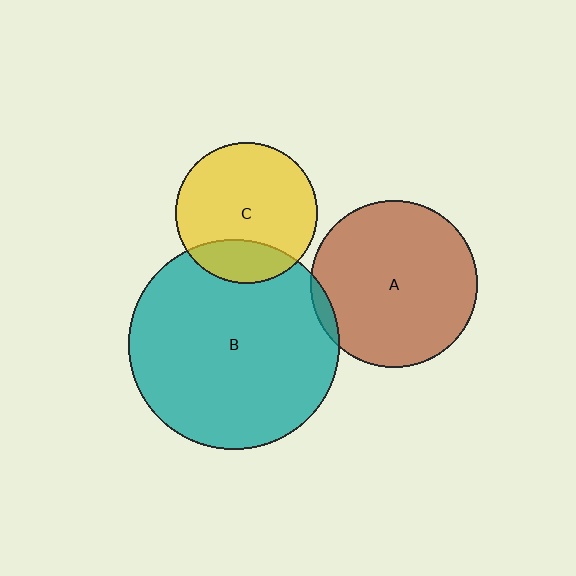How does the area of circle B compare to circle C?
Approximately 2.2 times.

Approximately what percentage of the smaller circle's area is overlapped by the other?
Approximately 5%.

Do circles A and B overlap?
Yes.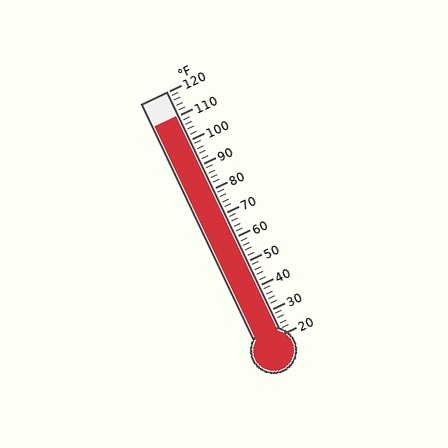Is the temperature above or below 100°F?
The temperature is above 100°F.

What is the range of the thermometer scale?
The thermometer scale ranges from 20°F to 120°F.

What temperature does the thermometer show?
The thermometer shows approximately 110°F.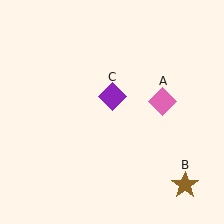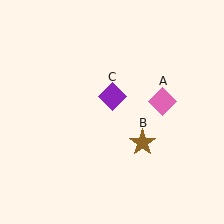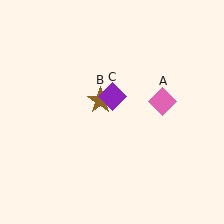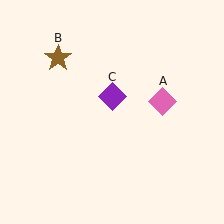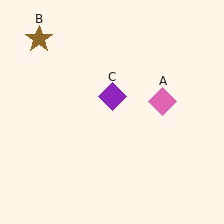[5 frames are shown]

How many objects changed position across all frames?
1 object changed position: brown star (object B).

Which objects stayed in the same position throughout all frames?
Pink diamond (object A) and purple diamond (object C) remained stationary.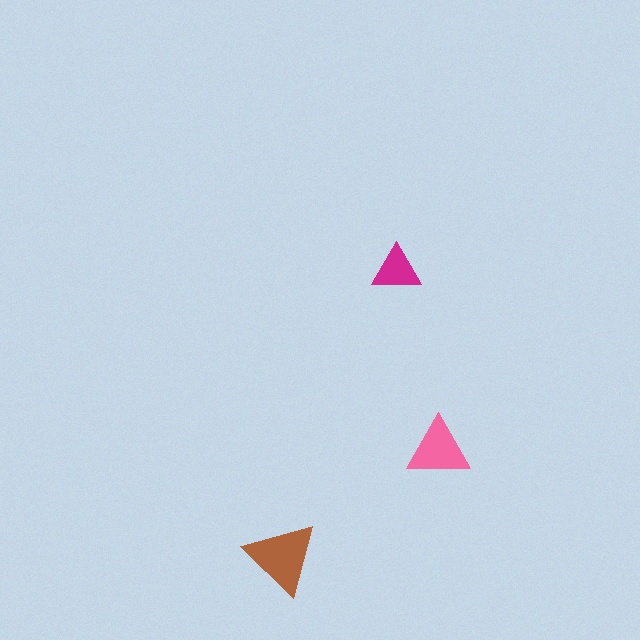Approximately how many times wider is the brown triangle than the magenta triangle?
About 1.5 times wider.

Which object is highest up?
The magenta triangle is topmost.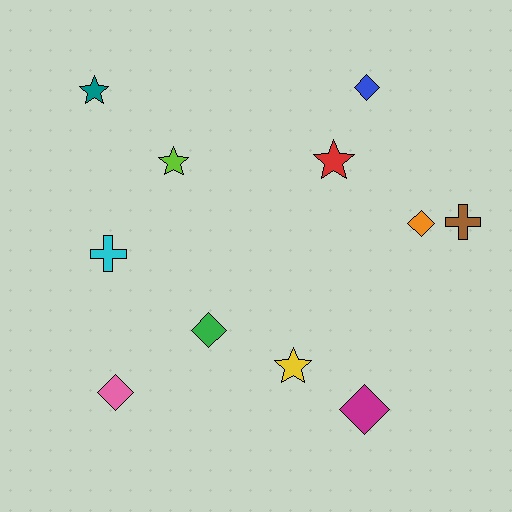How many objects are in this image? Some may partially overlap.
There are 11 objects.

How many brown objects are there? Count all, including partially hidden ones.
There is 1 brown object.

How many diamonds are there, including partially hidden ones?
There are 5 diamonds.